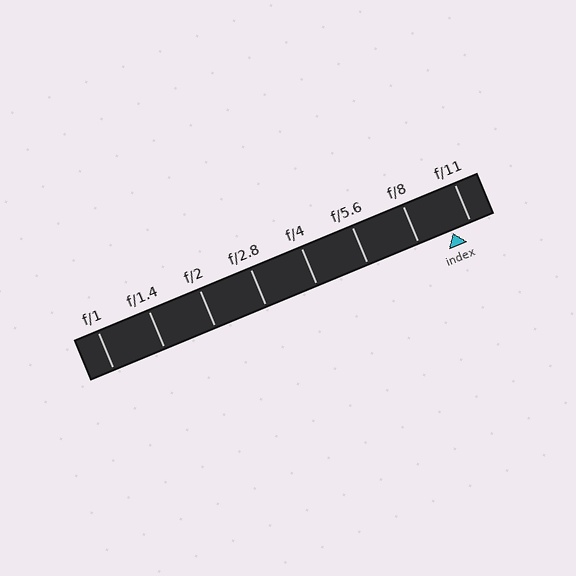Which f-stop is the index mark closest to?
The index mark is closest to f/11.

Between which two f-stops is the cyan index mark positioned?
The index mark is between f/8 and f/11.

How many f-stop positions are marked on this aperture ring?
There are 8 f-stop positions marked.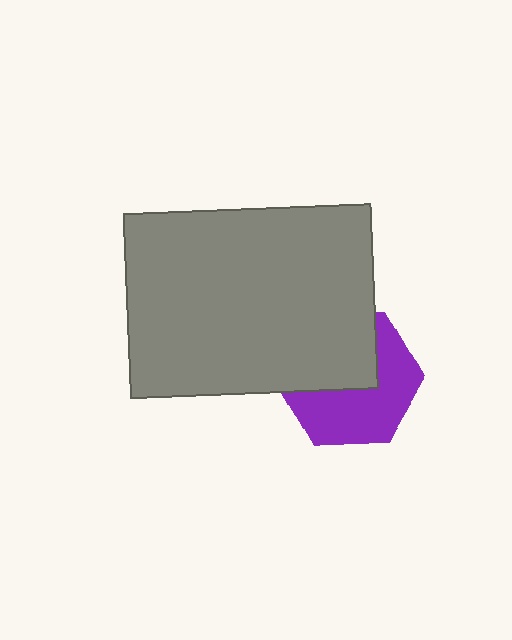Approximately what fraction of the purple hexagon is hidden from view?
Roughly 45% of the purple hexagon is hidden behind the gray rectangle.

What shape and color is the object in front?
The object in front is a gray rectangle.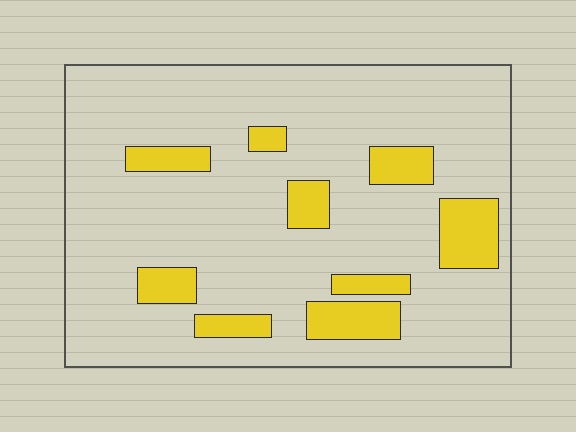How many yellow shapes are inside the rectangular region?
9.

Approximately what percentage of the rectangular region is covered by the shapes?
Approximately 15%.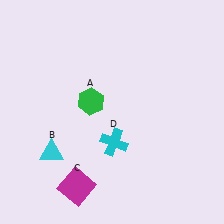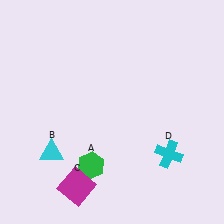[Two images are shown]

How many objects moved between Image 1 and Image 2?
2 objects moved between the two images.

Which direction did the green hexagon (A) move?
The green hexagon (A) moved down.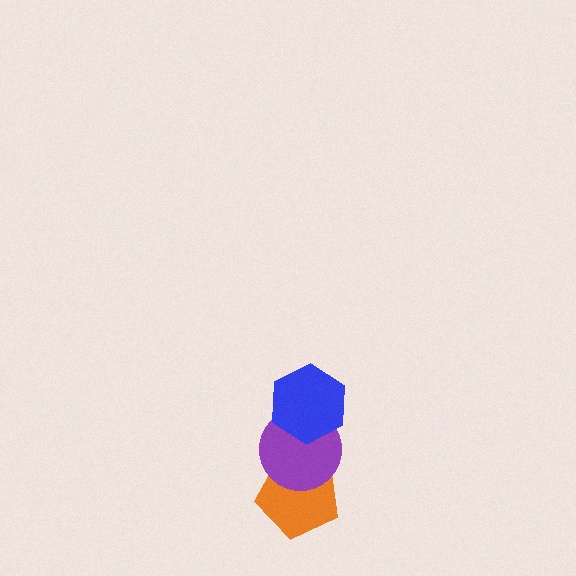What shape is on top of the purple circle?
The blue hexagon is on top of the purple circle.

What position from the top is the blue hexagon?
The blue hexagon is 1st from the top.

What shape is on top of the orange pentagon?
The purple circle is on top of the orange pentagon.